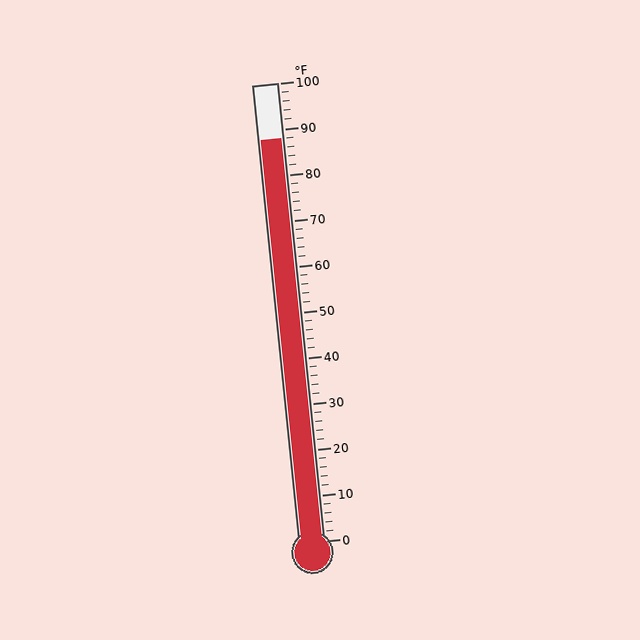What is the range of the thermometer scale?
The thermometer scale ranges from 0°F to 100°F.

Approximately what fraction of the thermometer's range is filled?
The thermometer is filled to approximately 90% of its range.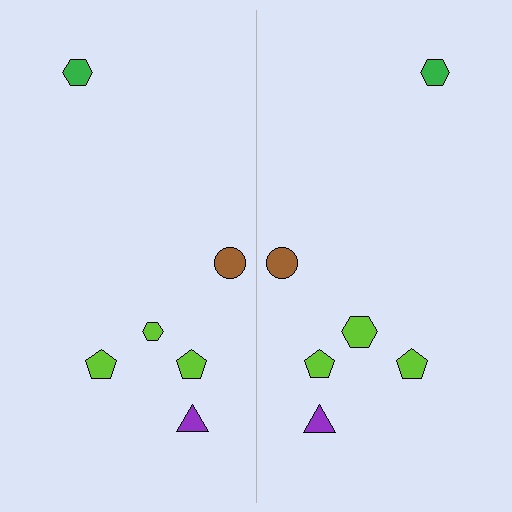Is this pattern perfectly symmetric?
No, the pattern is not perfectly symmetric. The lime hexagon on the right side has a different size than its mirror counterpart.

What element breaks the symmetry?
The lime hexagon on the right side has a different size than its mirror counterpart.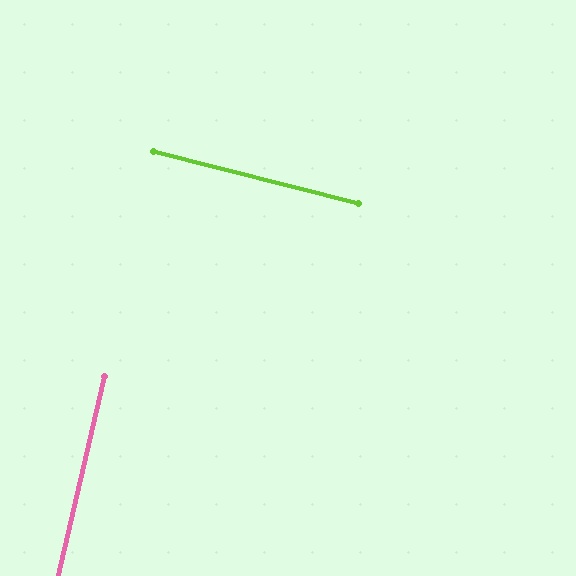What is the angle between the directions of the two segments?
Approximately 89 degrees.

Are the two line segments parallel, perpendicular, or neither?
Perpendicular — they meet at approximately 89°.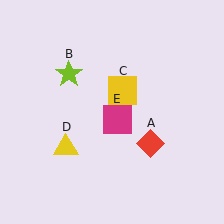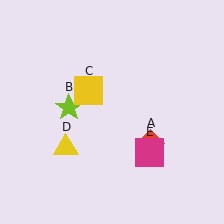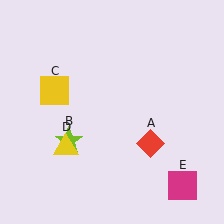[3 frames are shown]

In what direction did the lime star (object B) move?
The lime star (object B) moved down.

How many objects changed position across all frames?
3 objects changed position: lime star (object B), yellow square (object C), magenta square (object E).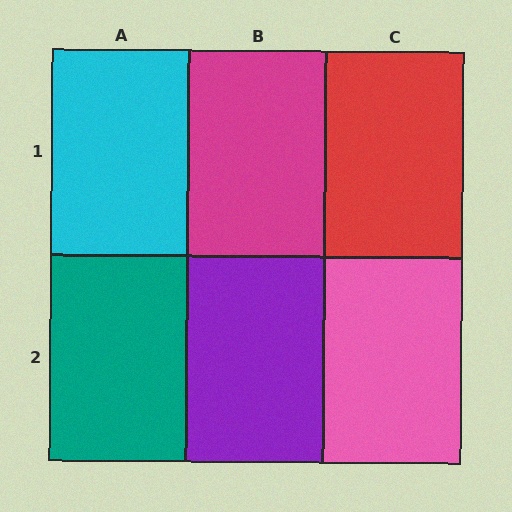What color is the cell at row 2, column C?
Pink.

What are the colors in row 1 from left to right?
Cyan, magenta, red.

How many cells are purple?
1 cell is purple.